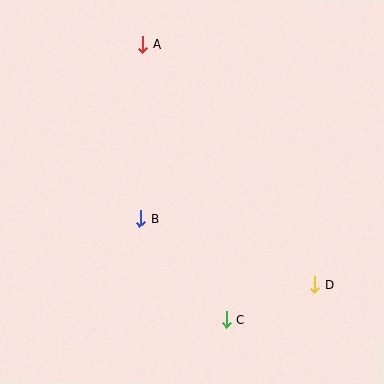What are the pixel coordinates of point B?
Point B is at (140, 219).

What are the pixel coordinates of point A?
Point A is at (143, 44).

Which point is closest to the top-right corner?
Point A is closest to the top-right corner.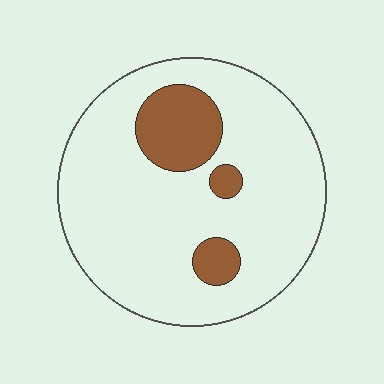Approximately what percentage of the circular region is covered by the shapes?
Approximately 15%.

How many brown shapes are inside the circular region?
3.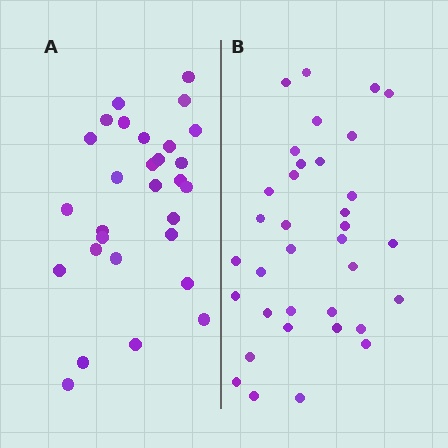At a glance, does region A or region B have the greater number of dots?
Region B (the right region) has more dots.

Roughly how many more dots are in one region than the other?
Region B has about 6 more dots than region A.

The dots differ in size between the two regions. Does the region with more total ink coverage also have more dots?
No. Region A has more total ink coverage because its dots are larger, but region B actually contains more individual dots. Total area can be misleading — the number of items is what matters here.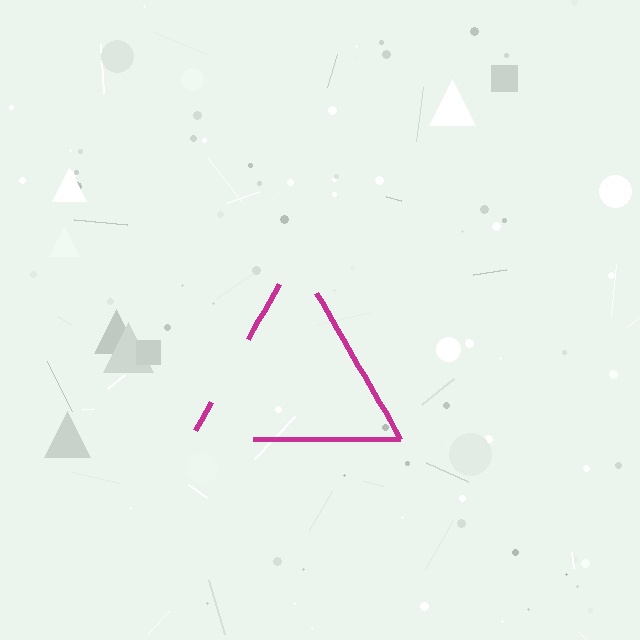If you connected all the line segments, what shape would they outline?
They would outline a triangle.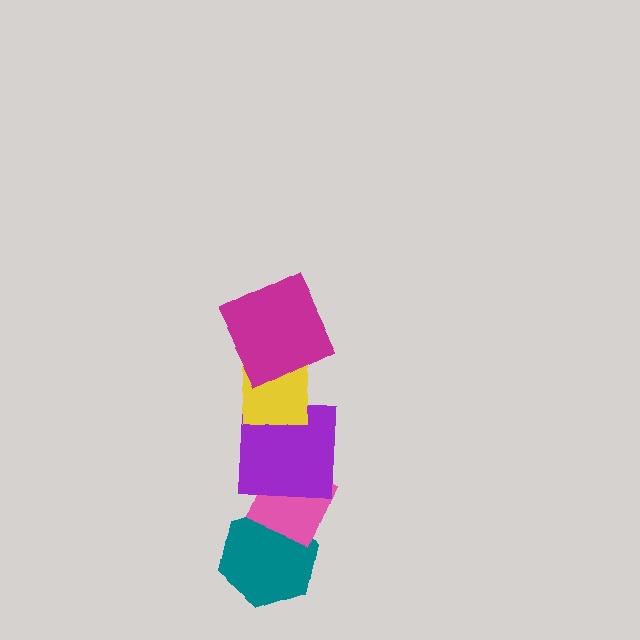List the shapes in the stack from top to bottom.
From top to bottom: the magenta square, the yellow square, the purple square, the pink diamond, the teal hexagon.